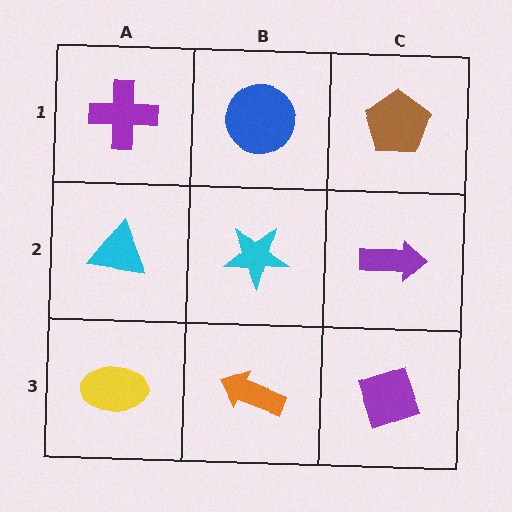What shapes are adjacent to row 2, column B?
A blue circle (row 1, column B), an orange arrow (row 3, column B), a cyan triangle (row 2, column A), a purple arrow (row 2, column C).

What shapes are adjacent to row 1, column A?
A cyan triangle (row 2, column A), a blue circle (row 1, column B).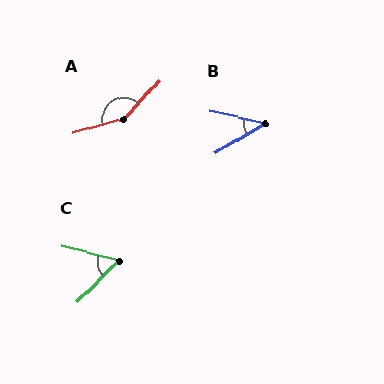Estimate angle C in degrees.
Approximately 60 degrees.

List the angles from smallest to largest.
B (42°), C (60°), A (148°).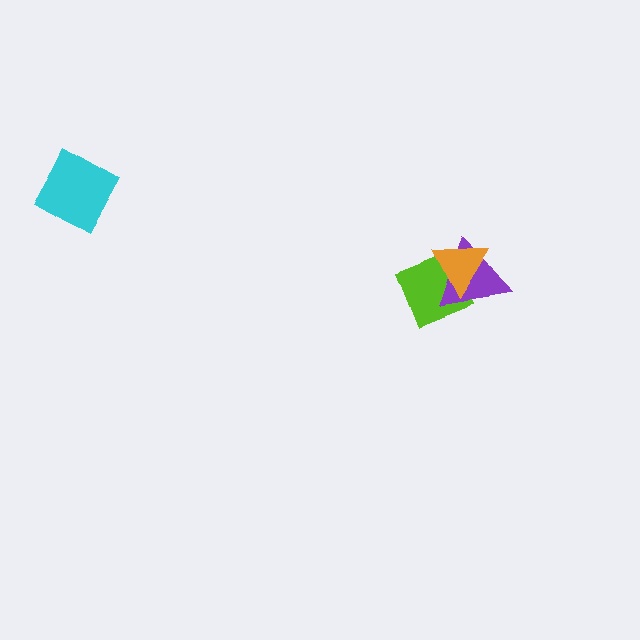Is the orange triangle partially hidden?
No, no other shape covers it.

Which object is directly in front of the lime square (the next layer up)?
The purple triangle is directly in front of the lime square.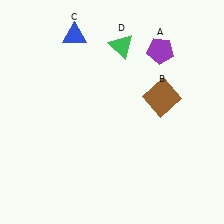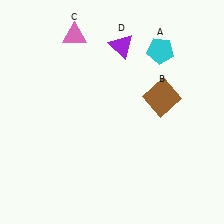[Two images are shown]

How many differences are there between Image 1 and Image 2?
There are 3 differences between the two images.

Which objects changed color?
A changed from purple to cyan. C changed from blue to pink. D changed from green to purple.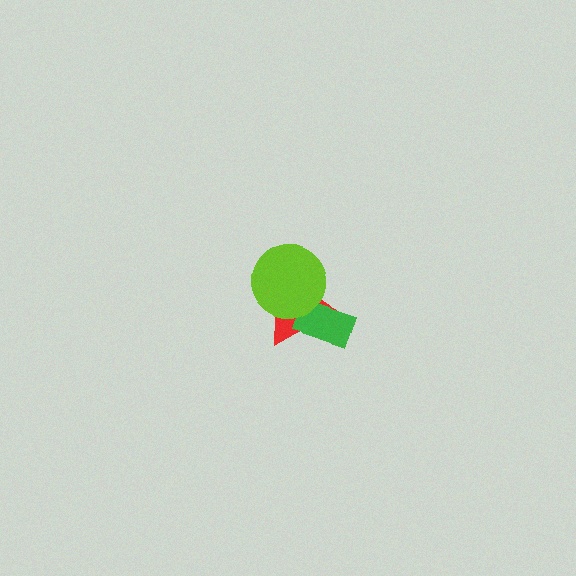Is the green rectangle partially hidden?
Yes, it is partially covered by another shape.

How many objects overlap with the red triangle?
2 objects overlap with the red triangle.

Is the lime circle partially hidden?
No, no other shape covers it.